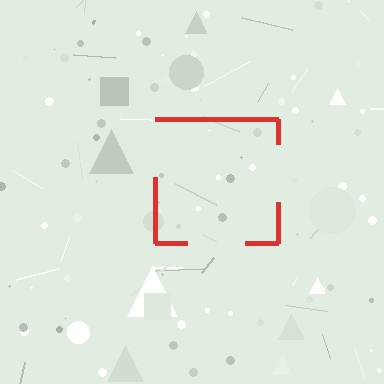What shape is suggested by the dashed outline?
The dashed outline suggests a square.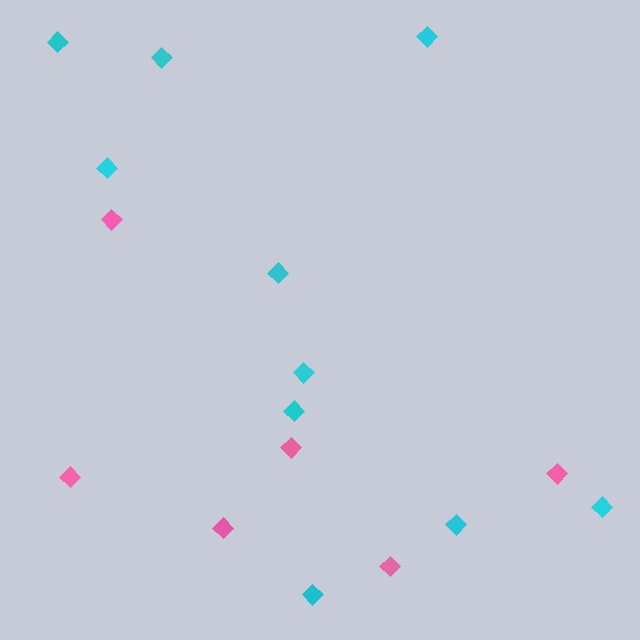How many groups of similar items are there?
There are 2 groups: one group of cyan diamonds (10) and one group of pink diamonds (6).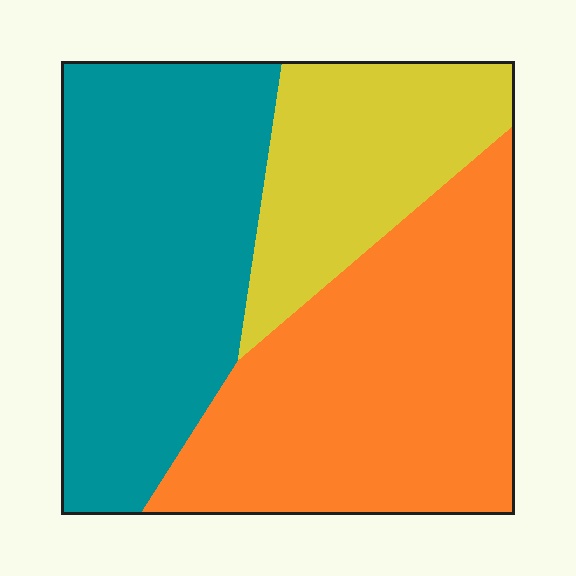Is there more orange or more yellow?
Orange.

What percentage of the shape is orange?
Orange covers 40% of the shape.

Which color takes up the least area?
Yellow, at roughly 20%.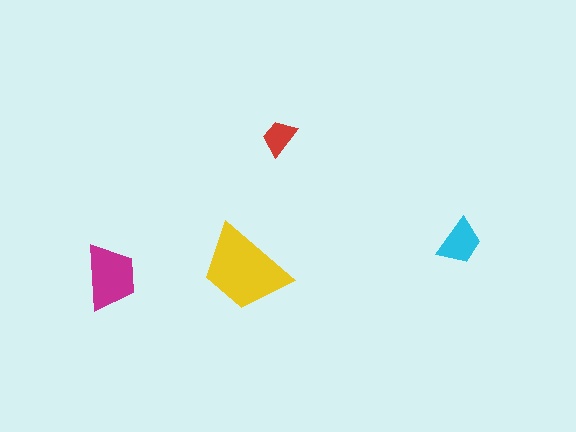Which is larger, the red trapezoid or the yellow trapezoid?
The yellow one.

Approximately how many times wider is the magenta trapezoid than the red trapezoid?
About 2 times wider.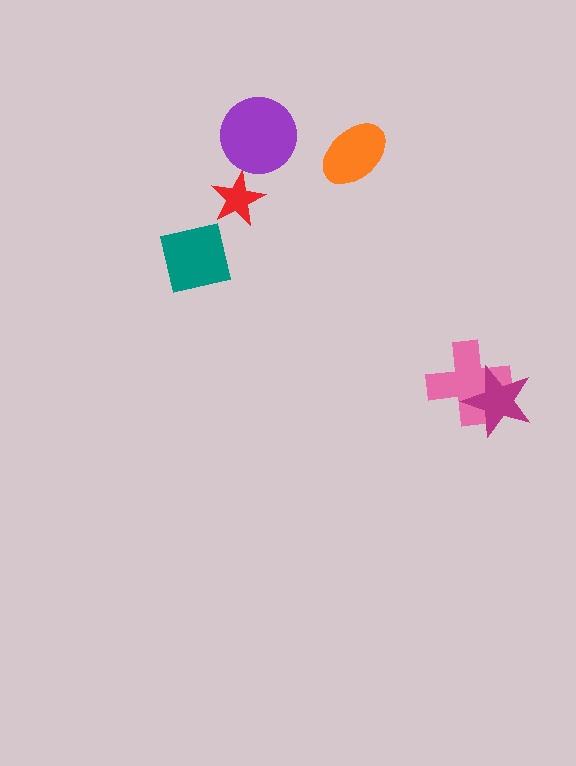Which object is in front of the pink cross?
The magenta star is in front of the pink cross.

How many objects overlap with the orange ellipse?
0 objects overlap with the orange ellipse.